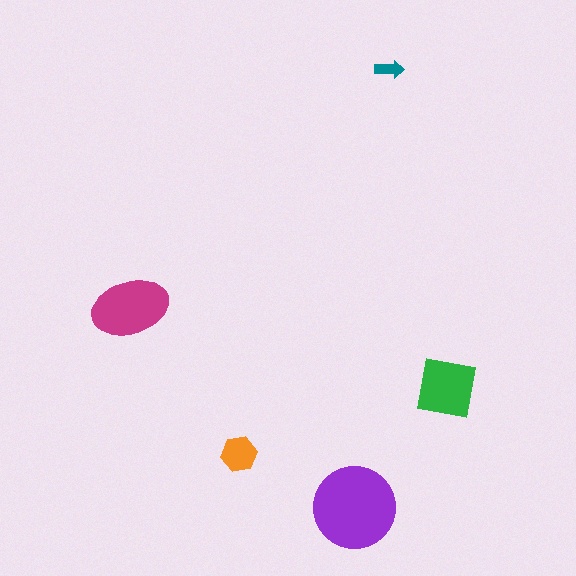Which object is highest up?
The teal arrow is topmost.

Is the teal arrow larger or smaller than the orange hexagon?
Smaller.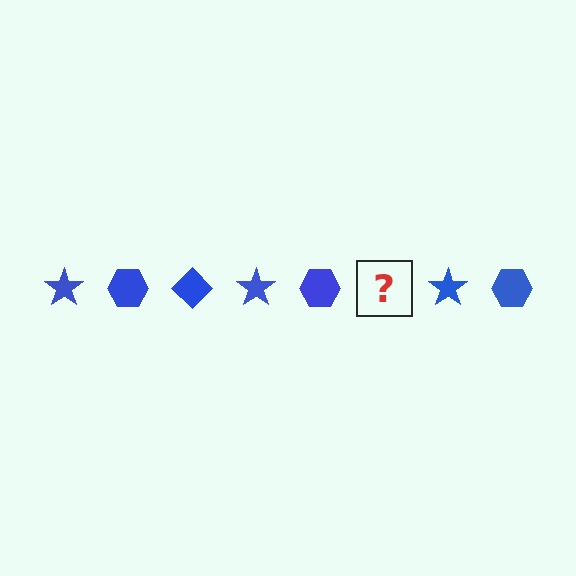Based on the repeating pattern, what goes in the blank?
The blank should be a blue diamond.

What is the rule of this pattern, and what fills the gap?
The rule is that the pattern cycles through star, hexagon, diamond shapes in blue. The gap should be filled with a blue diamond.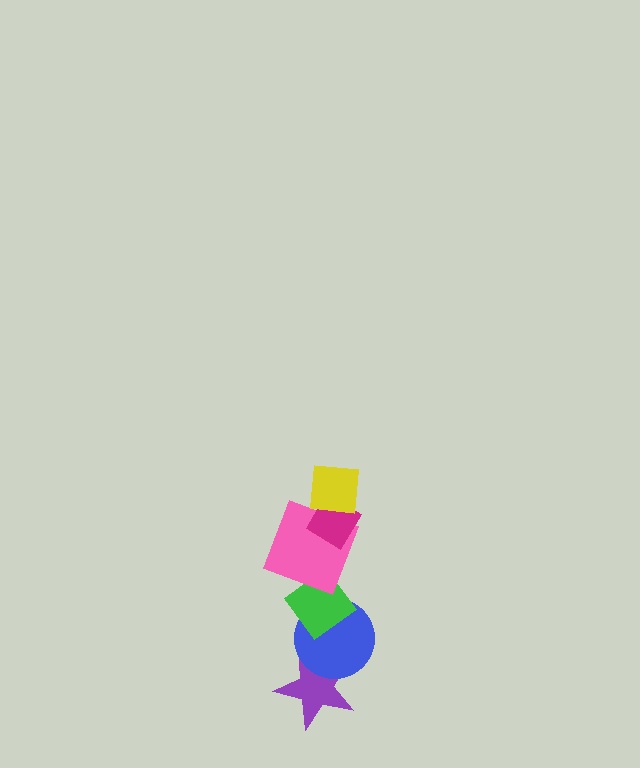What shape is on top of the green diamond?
The pink square is on top of the green diamond.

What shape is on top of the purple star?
The blue circle is on top of the purple star.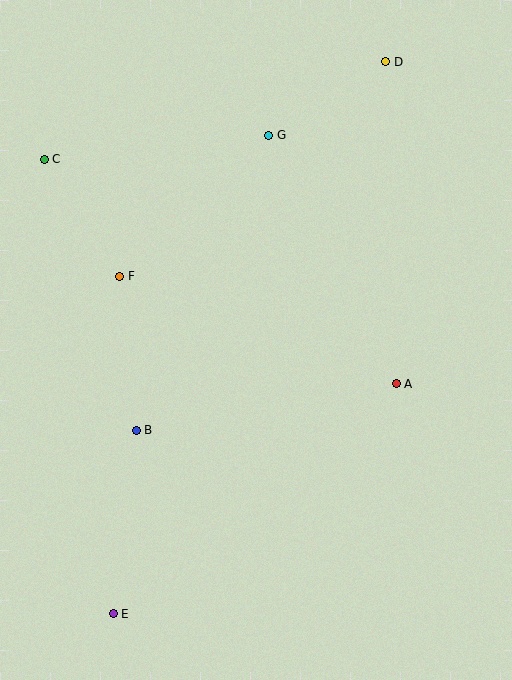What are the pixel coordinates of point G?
Point G is at (269, 135).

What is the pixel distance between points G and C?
The distance between G and C is 226 pixels.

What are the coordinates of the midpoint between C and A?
The midpoint between C and A is at (220, 272).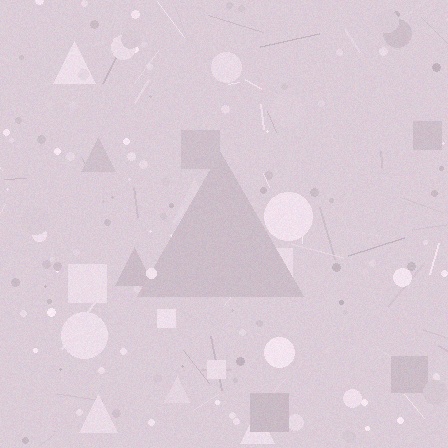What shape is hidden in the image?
A triangle is hidden in the image.